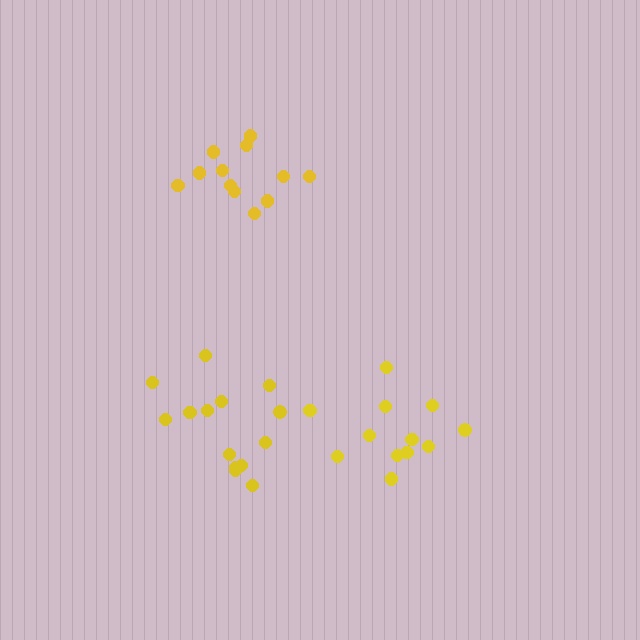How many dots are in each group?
Group 1: 12 dots, Group 2: 12 dots, Group 3: 14 dots (38 total).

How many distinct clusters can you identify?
There are 3 distinct clusters.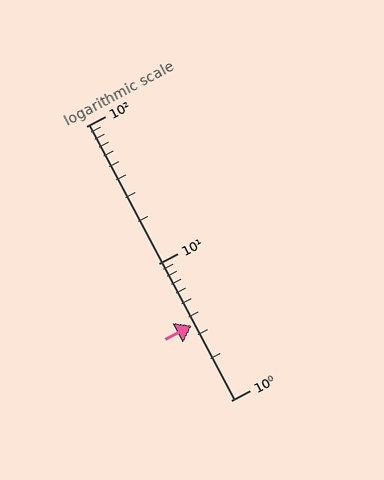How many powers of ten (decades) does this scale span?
The scale spans 2 decades, from 1 to 100.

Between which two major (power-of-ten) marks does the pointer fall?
The pointer is between 1 and 10.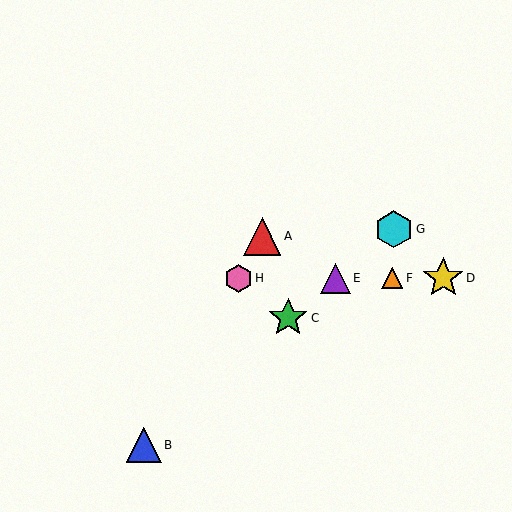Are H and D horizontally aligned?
Yes, both are at y≈278.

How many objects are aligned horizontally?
4 objects (D, E, F, H) are aligned horizontally.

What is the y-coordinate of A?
Object A is at y≈236.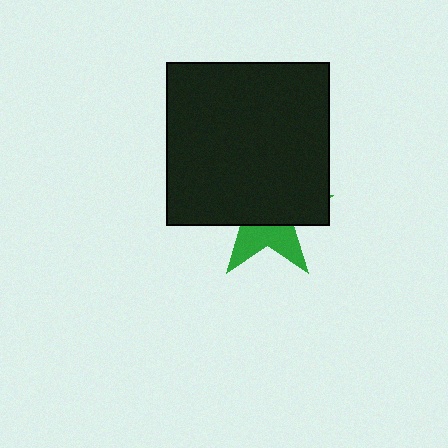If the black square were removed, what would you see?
You would see the complete green star.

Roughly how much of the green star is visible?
A small part of it is visible (roughly 37%).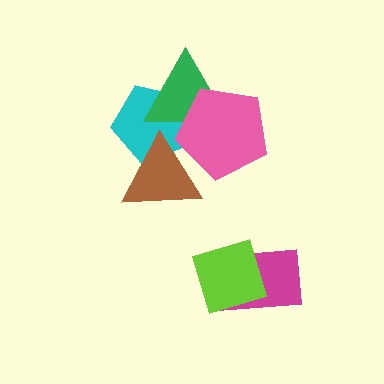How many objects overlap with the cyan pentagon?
3 objects overlap with the cyan pentagon.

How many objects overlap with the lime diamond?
1 object overlaps with the lime diamond.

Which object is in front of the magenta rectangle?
The lime diamond is in front of the magenta rectangle.